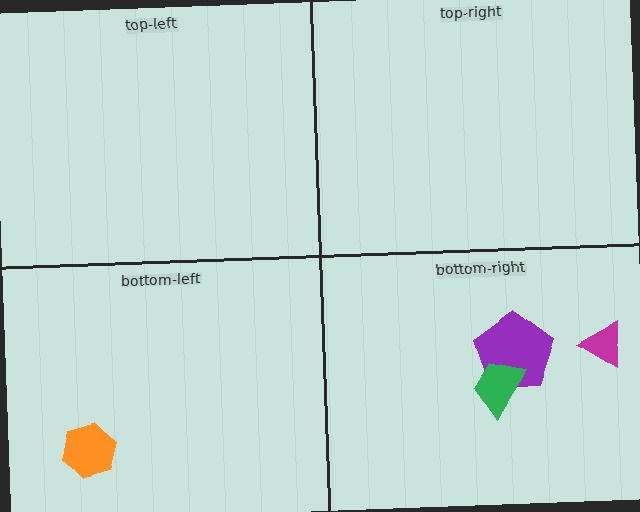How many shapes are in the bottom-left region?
1.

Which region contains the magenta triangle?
The bottom-right region.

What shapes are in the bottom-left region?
The orange hexagon.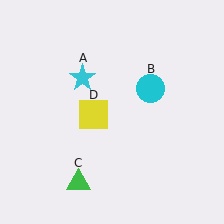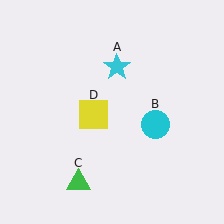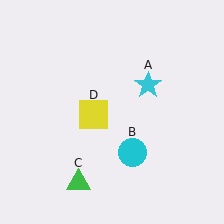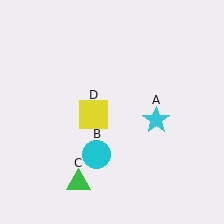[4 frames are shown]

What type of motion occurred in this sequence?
The cyan star (object A), cyan circle (object B) rotated clockwise around the center of the scene.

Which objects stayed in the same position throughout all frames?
Green triangle (object C) and yellow square (object D) remained stationary.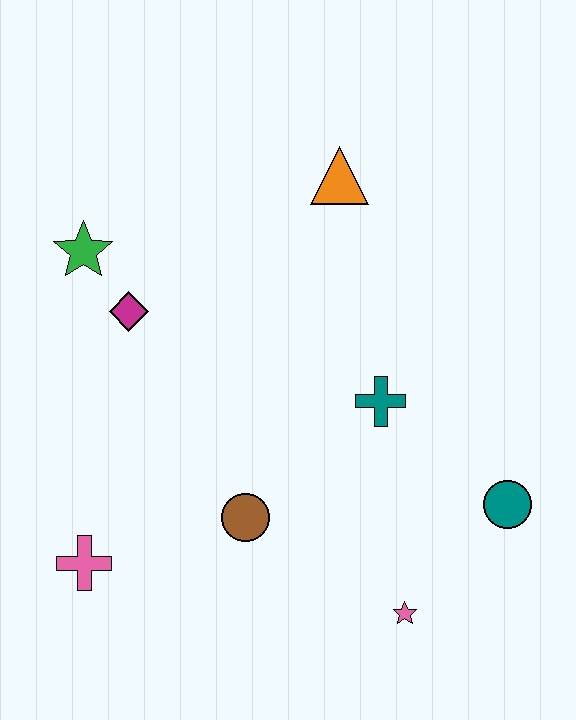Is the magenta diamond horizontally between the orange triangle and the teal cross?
No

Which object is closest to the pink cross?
The brown circle is closest to the pink cross.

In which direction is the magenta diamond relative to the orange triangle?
The magenta diamond is to the left of the orange triangle.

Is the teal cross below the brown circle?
No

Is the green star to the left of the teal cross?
Yes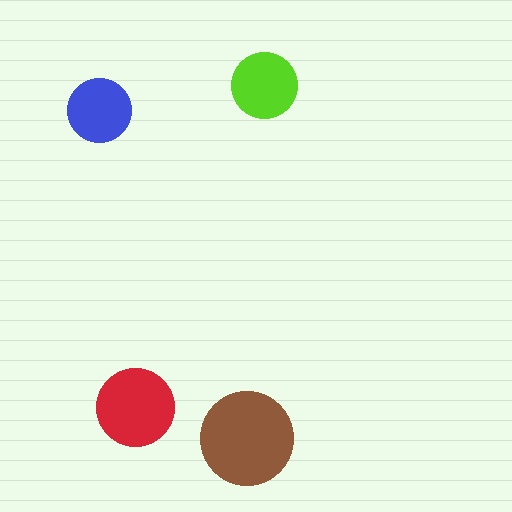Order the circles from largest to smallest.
the brown one, the red one, the lime one, the blue one.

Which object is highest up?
The lime circle is topmost.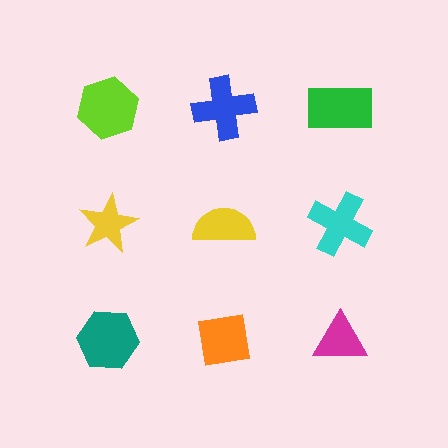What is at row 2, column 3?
A cyan cross.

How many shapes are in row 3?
3 shapes.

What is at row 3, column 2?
An orange square.